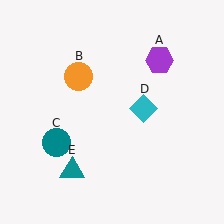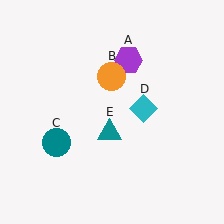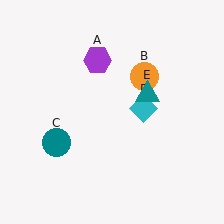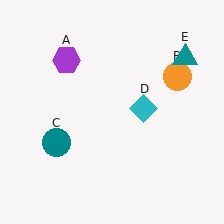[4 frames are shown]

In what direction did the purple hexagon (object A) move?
The purple hexagon (object A) moved left.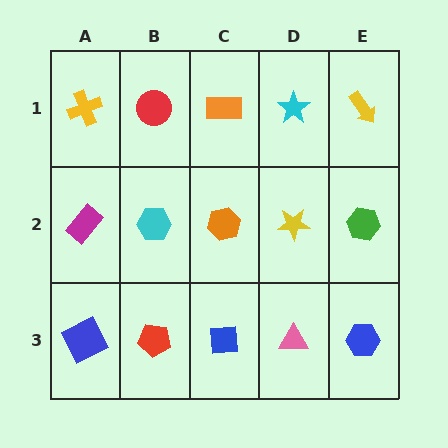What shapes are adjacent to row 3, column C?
An orange hexagon (row 2, column C), a red pentagon (row 3, column B), a pink triangle (row 3, column D).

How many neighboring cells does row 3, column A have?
2.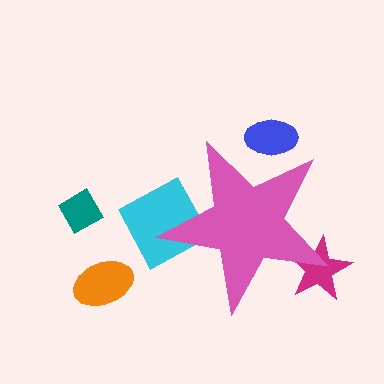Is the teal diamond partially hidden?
No, the teal diamond is fully visible.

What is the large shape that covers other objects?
A pink star.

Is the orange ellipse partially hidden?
No, the orange ellipse is fully visible.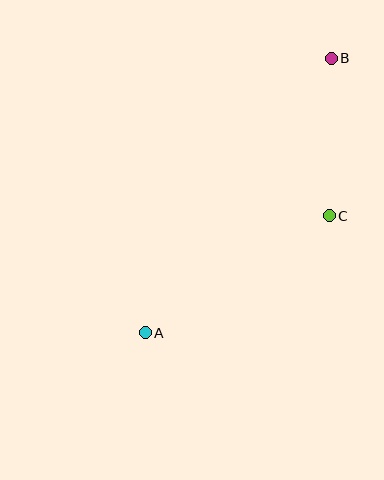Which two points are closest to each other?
Points B and C are closest to each other.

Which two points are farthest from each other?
Points A and B are farthest from each other.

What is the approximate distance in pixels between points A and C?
The distance between A and C is approximately 218 pixels.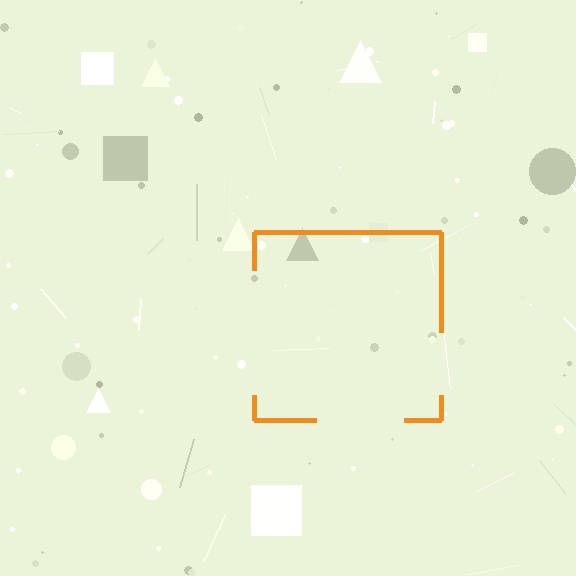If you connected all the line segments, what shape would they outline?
They would outline a square.